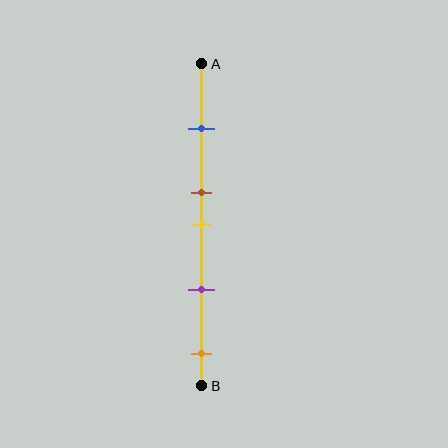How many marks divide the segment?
There are 5 marks dividing the segment.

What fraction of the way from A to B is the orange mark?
The orange mark is approximately 90% (0.9) of the way from A to B.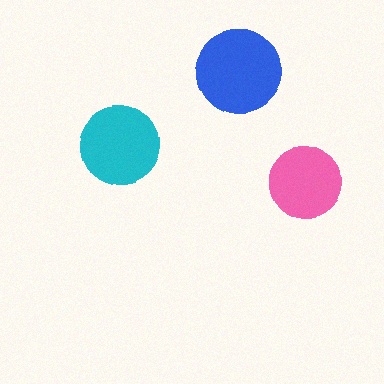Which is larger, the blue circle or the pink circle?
The blue one.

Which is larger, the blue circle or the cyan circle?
The blue one.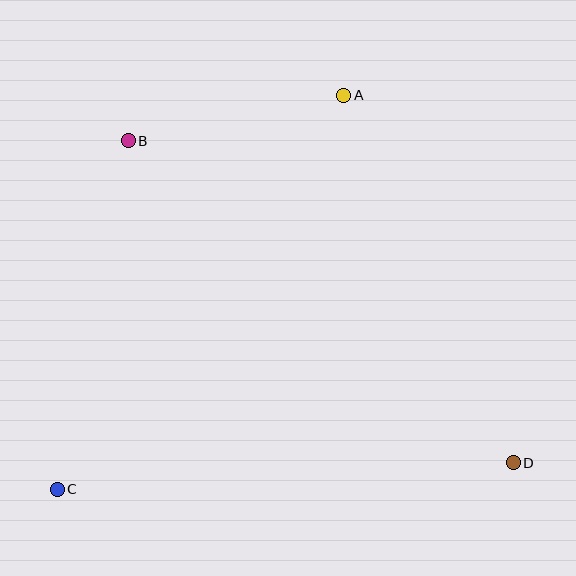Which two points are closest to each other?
Points A and B are closest to each other.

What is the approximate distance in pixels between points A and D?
The distance between A and D is approximately 404 pixels.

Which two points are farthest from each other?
Points B and D are farthest from each other.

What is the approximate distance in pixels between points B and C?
The distance between B and C is approximately 356 pixels.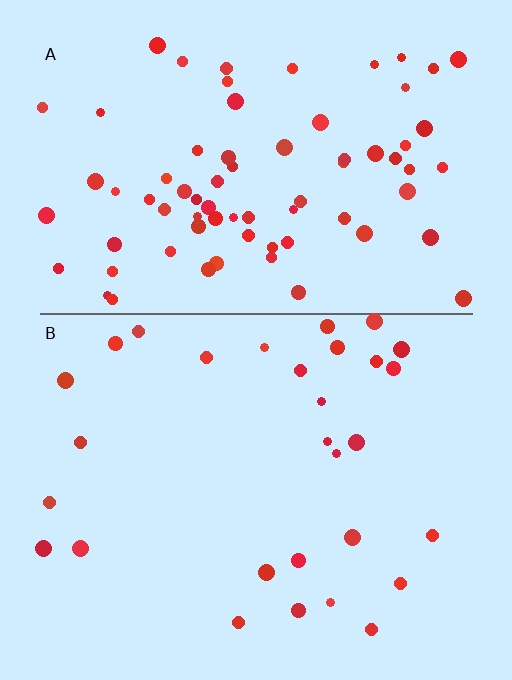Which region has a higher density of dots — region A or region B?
A (the top).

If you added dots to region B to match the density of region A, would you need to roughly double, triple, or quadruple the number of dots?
Approximately triple.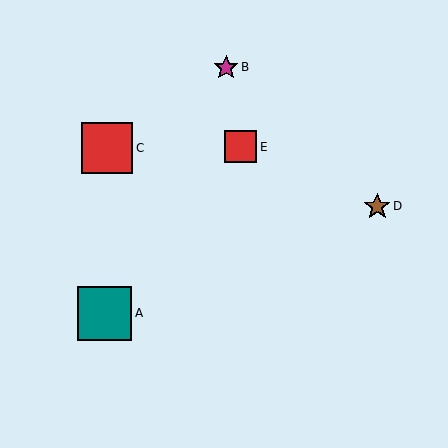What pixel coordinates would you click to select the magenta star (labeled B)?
Click at (226, 68) to select the magenta star B.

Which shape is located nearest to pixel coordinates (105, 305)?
The teal square (labeled A) at (104, 313) is nearest to that location.